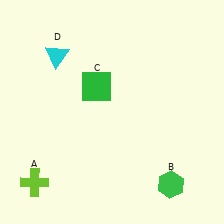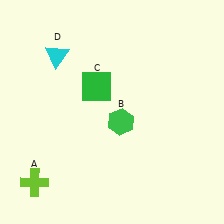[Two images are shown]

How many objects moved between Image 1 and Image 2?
1 object moved between the two images.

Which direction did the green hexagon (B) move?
The green hexagon (B) moved up.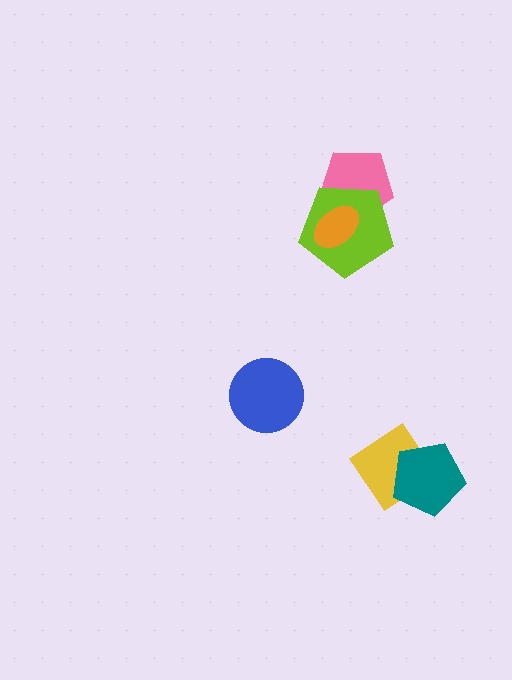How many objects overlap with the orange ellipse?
2 objects overlap with the orange ellipse.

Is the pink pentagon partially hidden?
Yes, it is partially covered by another shape.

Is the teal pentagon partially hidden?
No, no other shape covers it.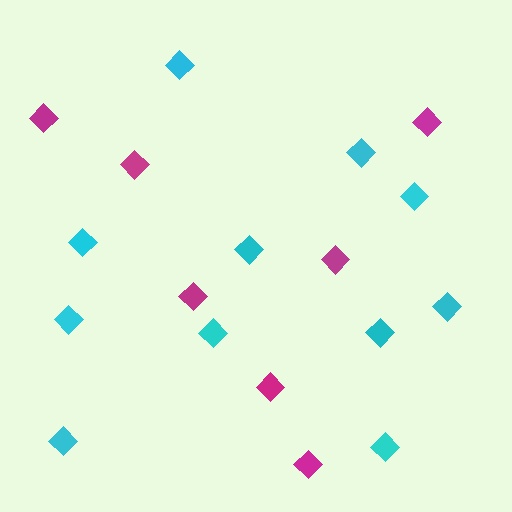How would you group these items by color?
There are 2 groups: one group of cyan diamonds (11) and one group of magenta diamonds (7).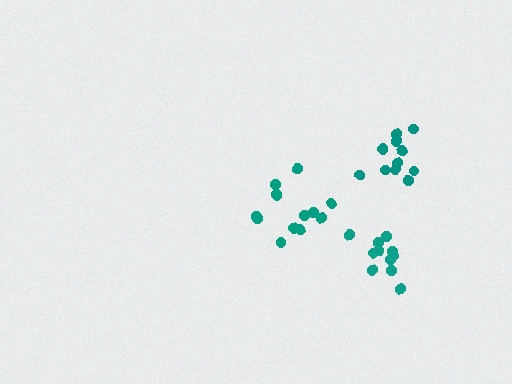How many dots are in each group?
Group 1: 13 dots, Group 2: 12 dots, Group 3: 11 dots (36 total).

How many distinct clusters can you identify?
There are 3 distinct clusters.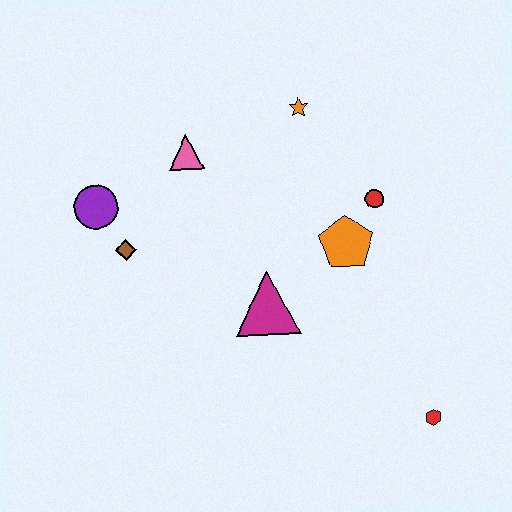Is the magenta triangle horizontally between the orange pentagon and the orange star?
No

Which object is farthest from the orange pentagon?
The purple circle is farthest from the orange pentagon.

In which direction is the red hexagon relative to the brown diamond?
The red hexagon is to the right of the brown diamond.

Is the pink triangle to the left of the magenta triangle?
Yes